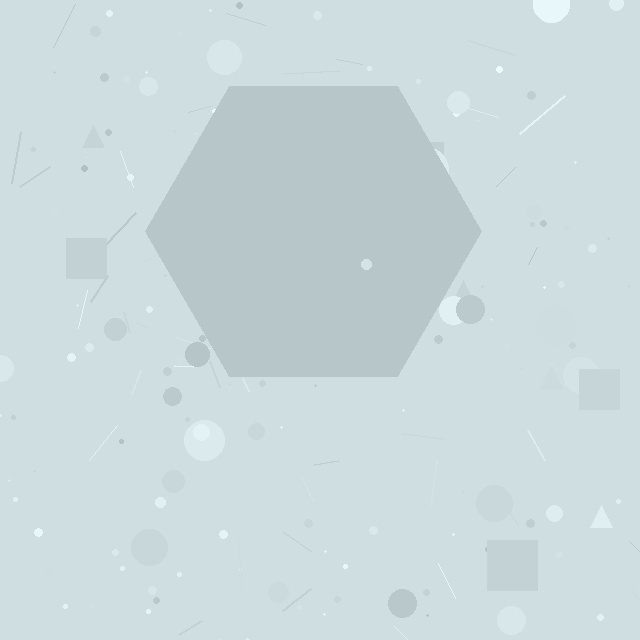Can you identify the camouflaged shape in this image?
The camouflaged shape is a hexagon.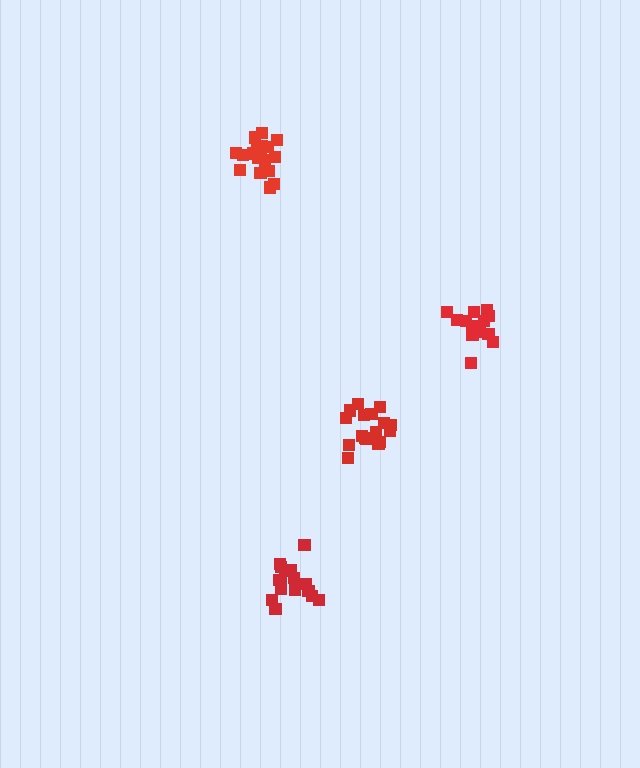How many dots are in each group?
Group 1: 17 dots, Group 2: 17 dots, Group 3: 13 dots, Group 4: 18 dots (65 total).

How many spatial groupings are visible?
There are 4 spatial groupings.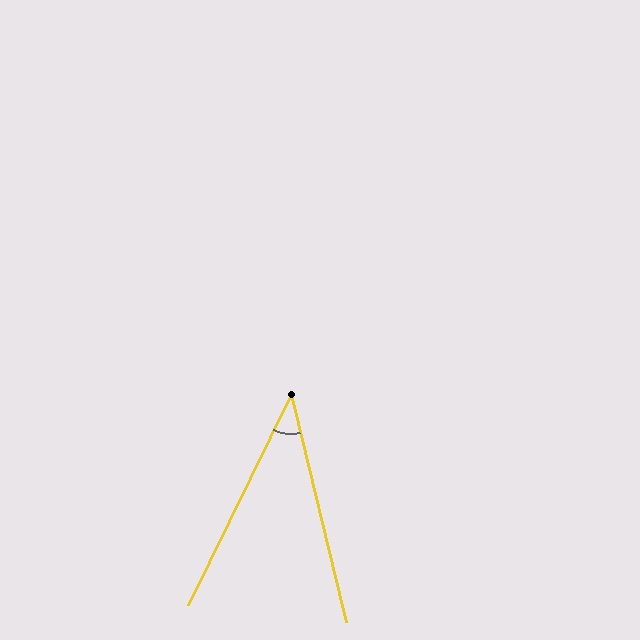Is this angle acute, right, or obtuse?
It is acute.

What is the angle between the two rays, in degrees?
Approximately 40 degrees.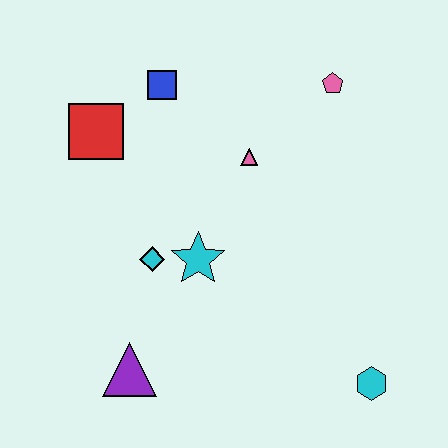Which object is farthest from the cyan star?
The pink pentagon is farthest from the cyan star.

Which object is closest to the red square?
The blue square is closest to the red square.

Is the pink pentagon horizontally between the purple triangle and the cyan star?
No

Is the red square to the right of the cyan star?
No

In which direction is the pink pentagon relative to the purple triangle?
The pink pentagon is above the purple triangle.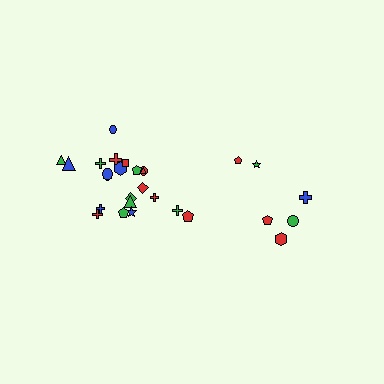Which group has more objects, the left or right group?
The left group.